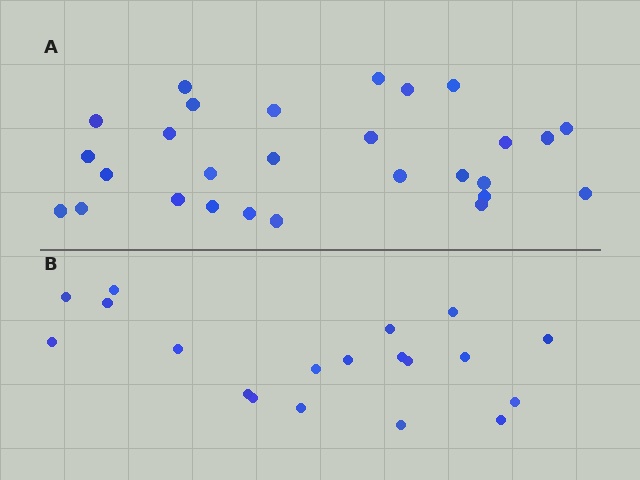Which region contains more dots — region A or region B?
Region A (the top region) has more dots.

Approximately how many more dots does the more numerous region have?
Region A has roughly 8 or so more dots than region B.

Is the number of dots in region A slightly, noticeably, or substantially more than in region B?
Region A has substantially more. The ratio is roughly 1.5 to 1.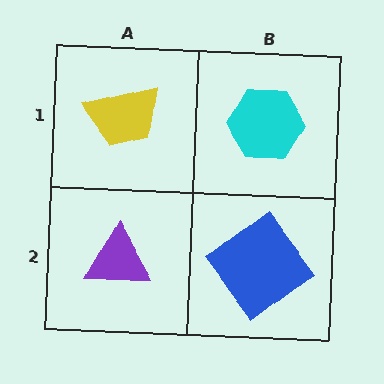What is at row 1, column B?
A cyan hexagon.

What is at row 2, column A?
A purple triangle.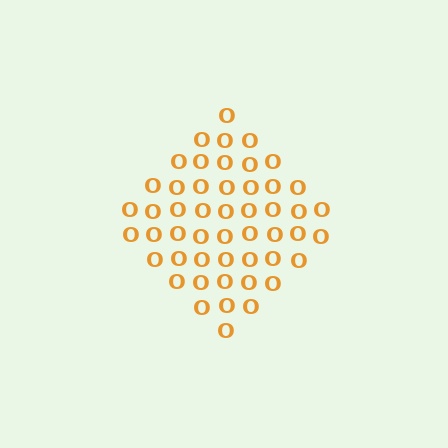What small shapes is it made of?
It is made of small letter O's.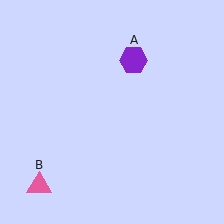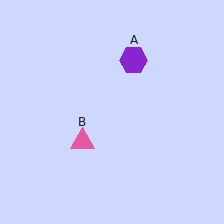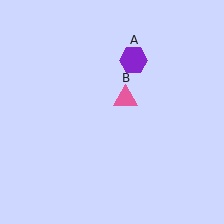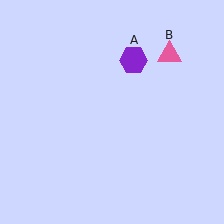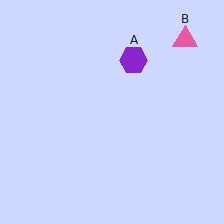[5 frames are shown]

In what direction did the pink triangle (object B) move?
The pink triangle (object B) moved up and to the right.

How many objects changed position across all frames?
1 object changed position: pink triangle (object B).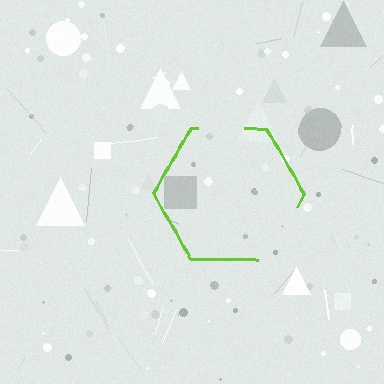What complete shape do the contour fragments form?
The contour fragments form a hexagon.